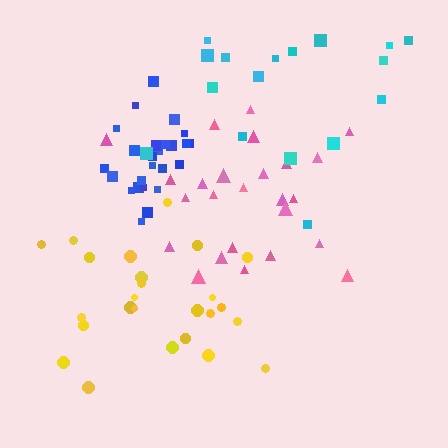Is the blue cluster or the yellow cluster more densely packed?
Blue.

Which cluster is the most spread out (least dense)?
Cyan.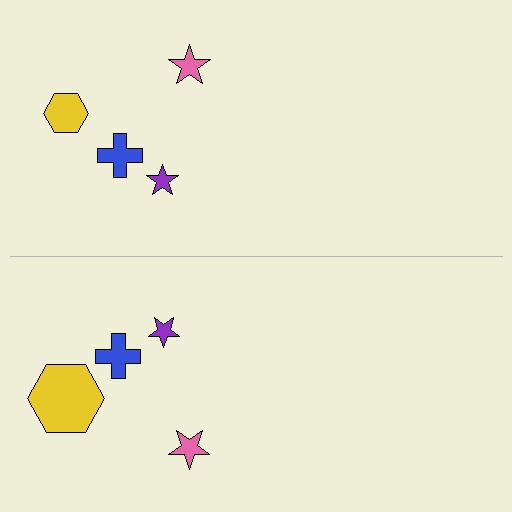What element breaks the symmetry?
The yellow hexagon on the bottom side has a different size than its mirror counterpart.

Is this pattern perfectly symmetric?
No, the pattern is not perfectly symmetric. The yellow hexagon on the bottom side has a different size than its mirror counterpart.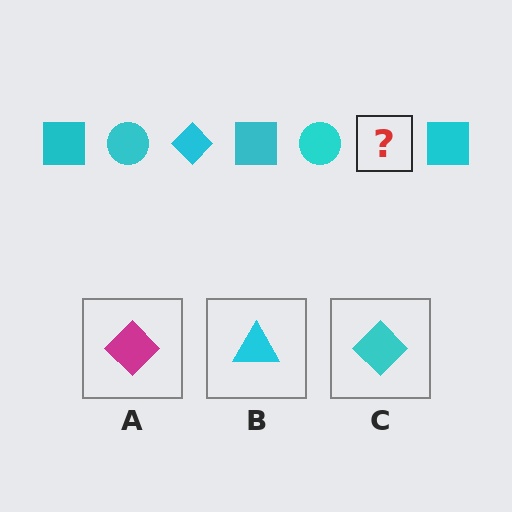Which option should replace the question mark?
Option C.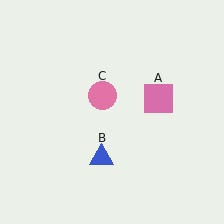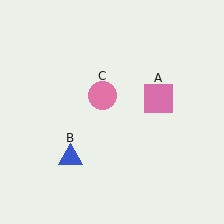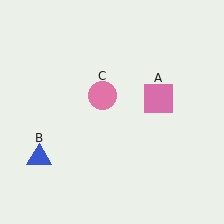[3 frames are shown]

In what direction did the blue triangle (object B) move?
The blue triangle (object B) moved left.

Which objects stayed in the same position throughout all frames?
Pink square (object A) and pink circle (object C) remained stationary.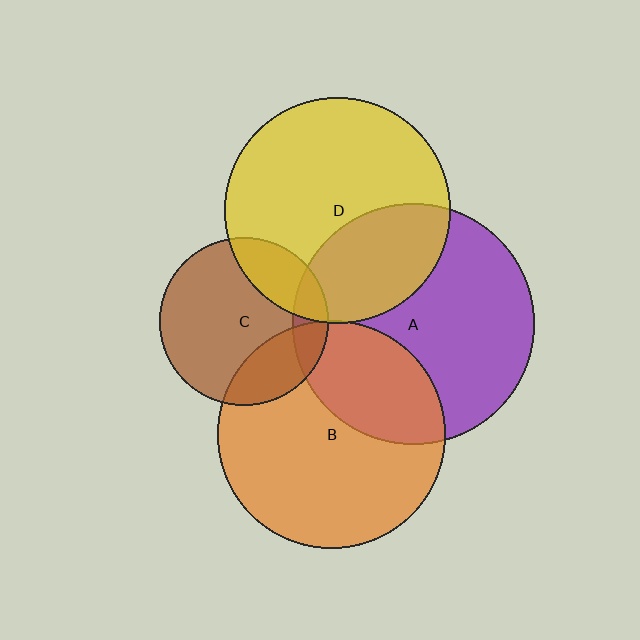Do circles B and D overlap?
Yes.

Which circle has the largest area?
Circle A (purple).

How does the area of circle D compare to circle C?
Approximately 1.8 times.